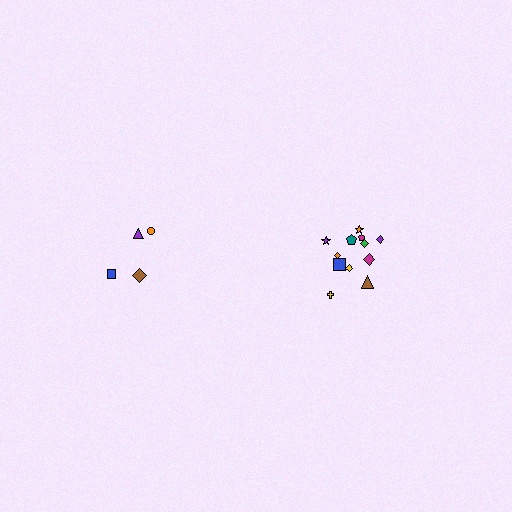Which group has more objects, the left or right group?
The right group.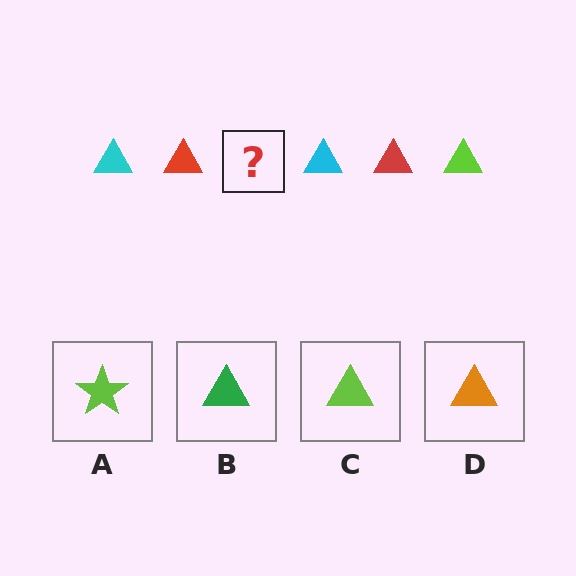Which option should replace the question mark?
Option C.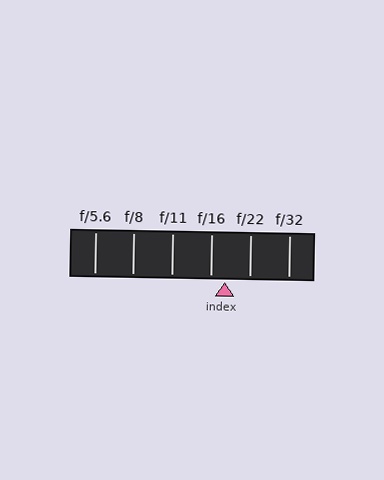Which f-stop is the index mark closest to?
The index mark is closest to f/16.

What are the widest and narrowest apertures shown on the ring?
The widest aperture shown is f/5.6 and the narrowest is f/32.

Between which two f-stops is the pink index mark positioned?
The index mark is between f/16 and f/22.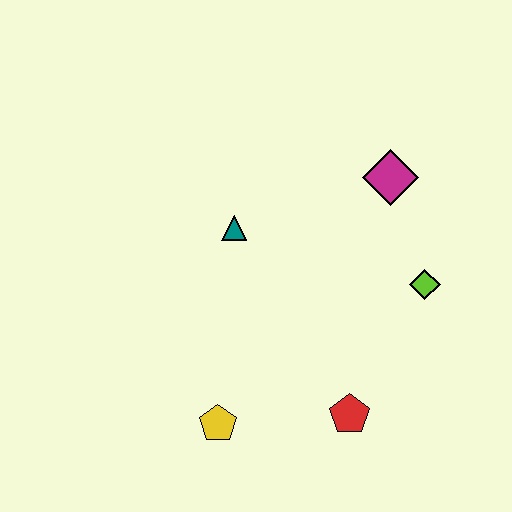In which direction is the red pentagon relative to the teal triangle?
The red pentagon is below the teal triangle.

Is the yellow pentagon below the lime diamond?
Yes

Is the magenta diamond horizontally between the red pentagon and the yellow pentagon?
No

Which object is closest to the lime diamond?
The magenta diamond is closest to the lime diamond.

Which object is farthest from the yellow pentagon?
The magenta diamond is farthest from the yellow pentagon.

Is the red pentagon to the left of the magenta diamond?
Yes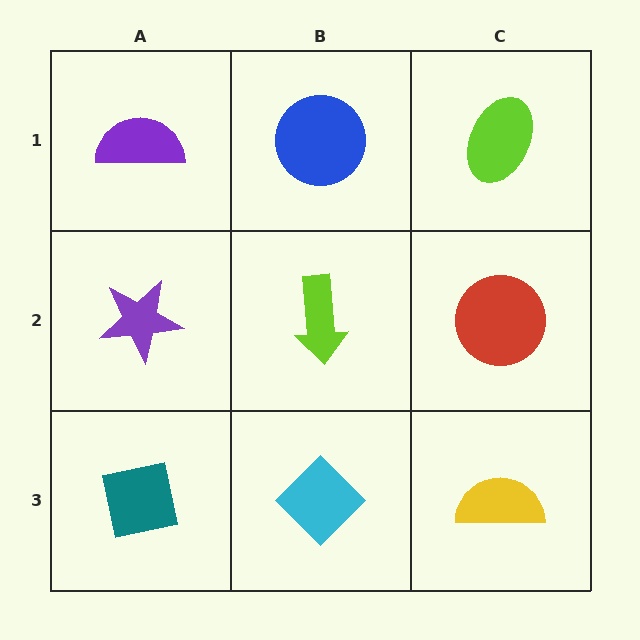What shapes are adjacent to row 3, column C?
A red circle (row 2, column C), a cyan diamond (row 3, column B).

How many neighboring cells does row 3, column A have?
2.